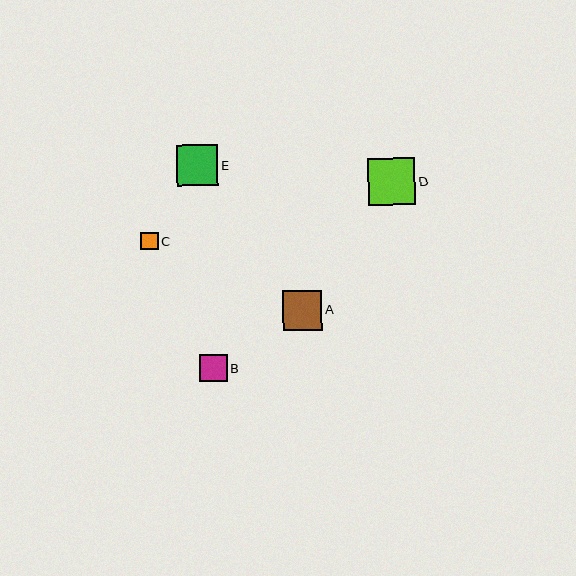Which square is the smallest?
Square C is the smallest with a size of approximately 18 pixels.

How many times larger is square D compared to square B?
Square D is approximately 1.7 times the size of square B.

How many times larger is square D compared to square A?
Square D is approximately 1.2 times the size of square A.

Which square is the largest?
Square D is the largest with a size of approximately 47 pixels.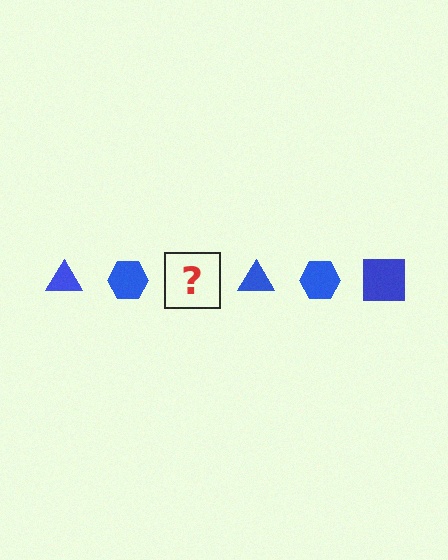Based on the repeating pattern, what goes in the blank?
The blank should be a blue square.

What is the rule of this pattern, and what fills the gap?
The rule is that the pattern cycles through triangle, hexagon, square shapes in blue. The gap should be filled with a blue square.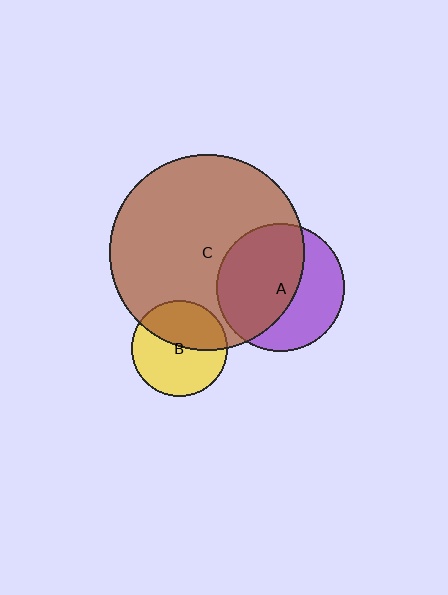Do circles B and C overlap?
Yes.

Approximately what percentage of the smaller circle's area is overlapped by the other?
Approximately 40%.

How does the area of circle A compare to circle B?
Approximately 1.8 times.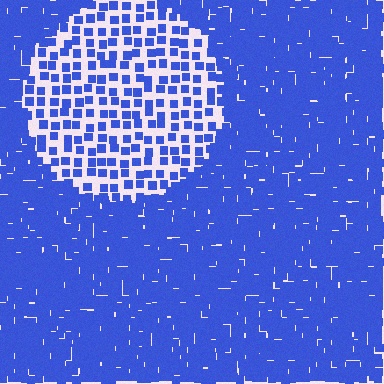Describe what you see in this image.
The image contains small blue elements arranged at two different densities. A circle-shaped region is visible where the elements are less densely packed than the surrounding area.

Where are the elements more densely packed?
The elements are more densely packed outside the circle boundary.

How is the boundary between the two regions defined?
The boundary is defined by a change in element density (approximately 2.8x ratio). All elements are the same color, size, and shape.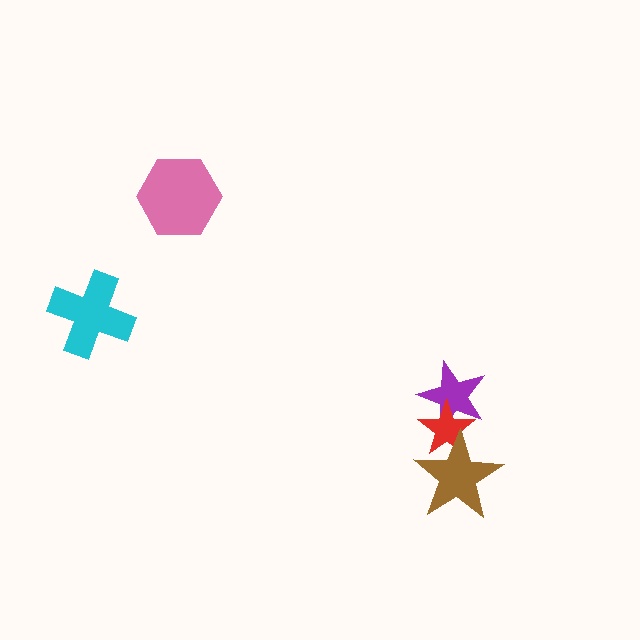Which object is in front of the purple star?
The red star is in front of the purple star.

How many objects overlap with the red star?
2 objects overlap with the red star.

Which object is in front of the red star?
The brown star is in front of the red star.